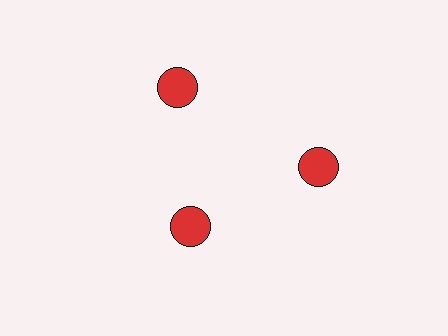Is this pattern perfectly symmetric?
No. The 3 red circles are arranged in a ring, but one element near the 7 o'clock position is pulled inward toward the center, breaking the 3-fold rotational symmetry.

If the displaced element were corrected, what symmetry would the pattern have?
It would have 3-fold rotational symmetry — the pattern would map onto itself every 120 degrees.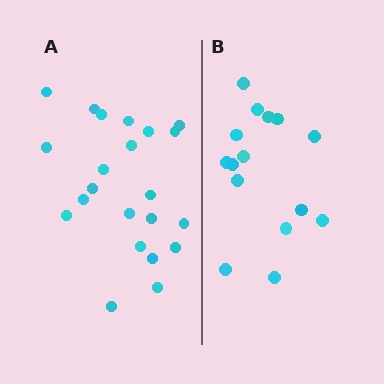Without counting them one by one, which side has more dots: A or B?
Region A (the left region) has more dots.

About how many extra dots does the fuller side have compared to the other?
Region A has roughly 8 or so more dots than region B.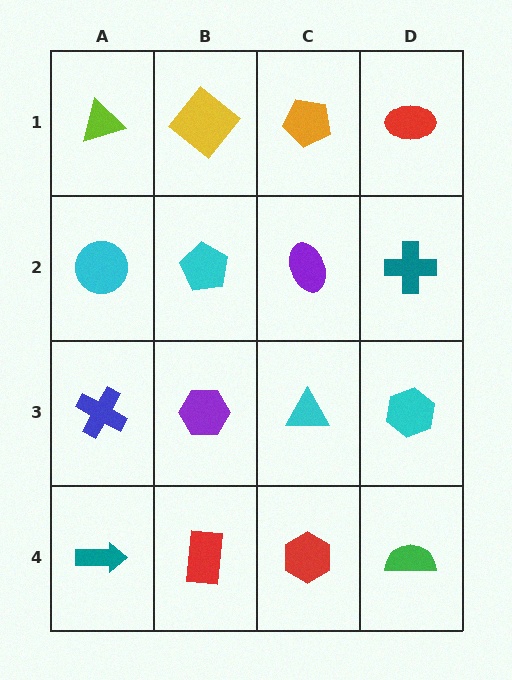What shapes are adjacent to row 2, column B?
A yellow diamond (row 1, column B), a purple hexagon (row 3, column B), a cyan circle (row 2, column A), a purple ellipse (row 2, column C).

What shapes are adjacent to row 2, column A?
A lime triangle (row 1, column A), a blue cross (row 3, column A), a cyan pentagon (row 2, column B).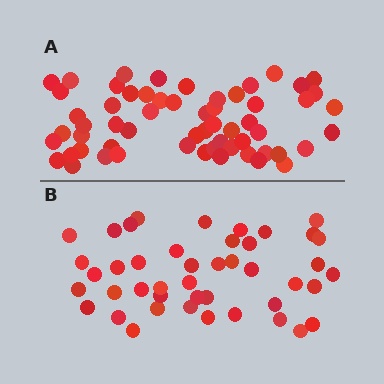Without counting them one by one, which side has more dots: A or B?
Region A (the top region) has more dots.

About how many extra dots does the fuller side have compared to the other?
Region A has approximately 15 more dots than region B.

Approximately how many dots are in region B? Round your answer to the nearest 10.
About 40 dots. (The exact count is 44, which rounds to 40.)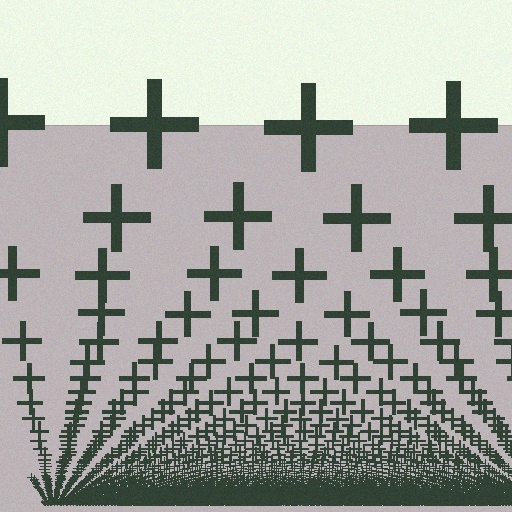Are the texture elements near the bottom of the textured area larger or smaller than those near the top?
Smaller. The gradient is inverted — elements near the bottom are smaller and denser.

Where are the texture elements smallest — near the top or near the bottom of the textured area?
Near the bottom.